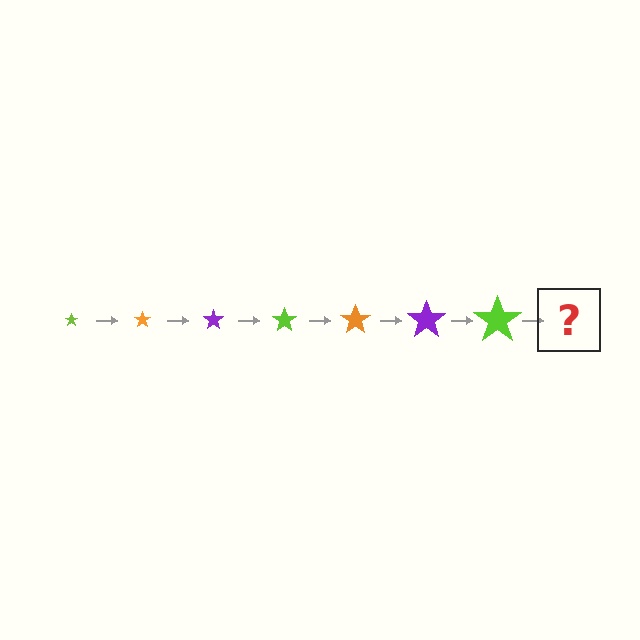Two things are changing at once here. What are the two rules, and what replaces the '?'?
The two rules are that the star grows larger each step and the color cycles through lime, orange, and purple. The '?' should be an orange star, larger than the previous one.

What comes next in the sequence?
The next element should be an orange star, larger than the previous one.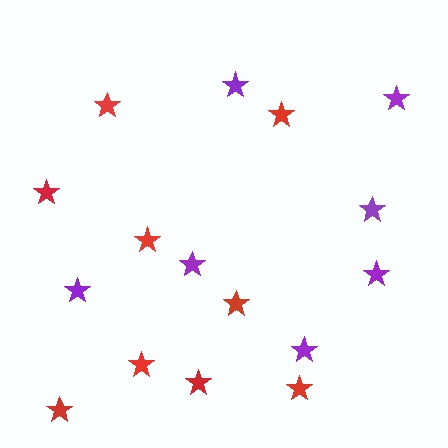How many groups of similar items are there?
There are 2 groups: one group of purple stars (7) and one group of red stars (9).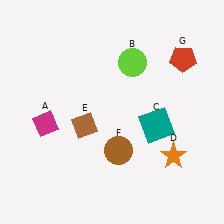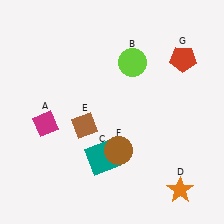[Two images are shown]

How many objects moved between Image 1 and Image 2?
2 objects moved between the two images.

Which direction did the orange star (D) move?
The orange star (D) moved down.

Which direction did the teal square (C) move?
The teal square (C) moved left.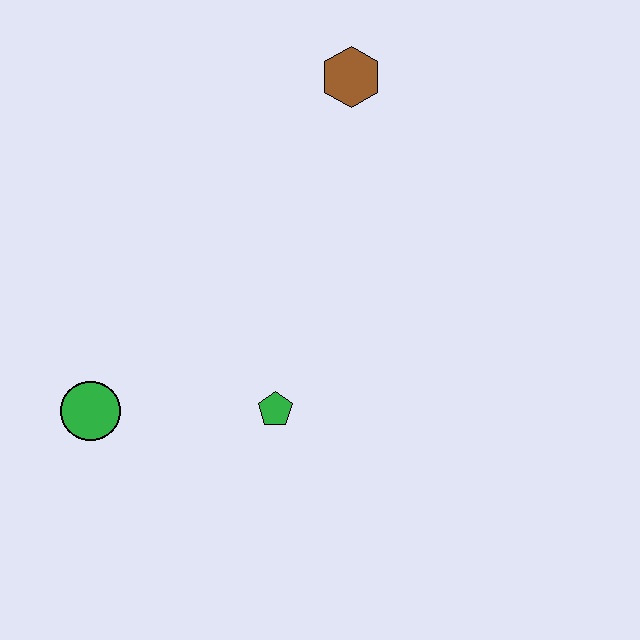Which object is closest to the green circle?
The green pentagon is closest to the green circle.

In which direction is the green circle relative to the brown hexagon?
The green circle is below the brown hexagon.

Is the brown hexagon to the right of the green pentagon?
Yes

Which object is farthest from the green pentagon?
The brown hexagon is farthest from the green pentagon.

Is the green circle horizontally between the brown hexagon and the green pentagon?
No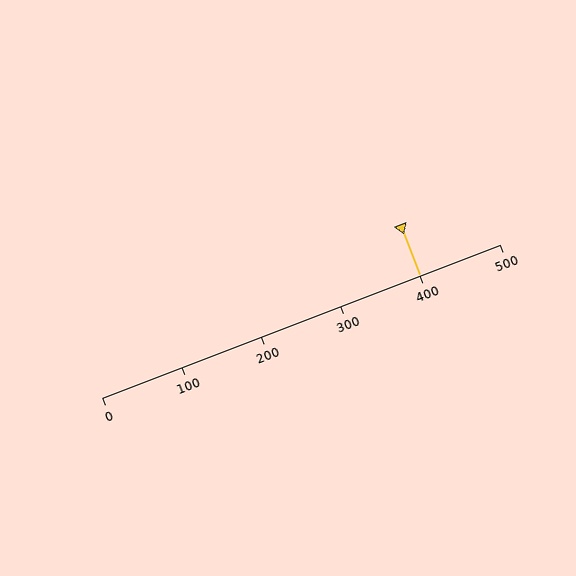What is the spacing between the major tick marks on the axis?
The major ticks are spaced 100 apart.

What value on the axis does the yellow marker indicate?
The marker indicates approximately 400.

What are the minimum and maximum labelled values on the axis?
The axis runs from 0 to 500.